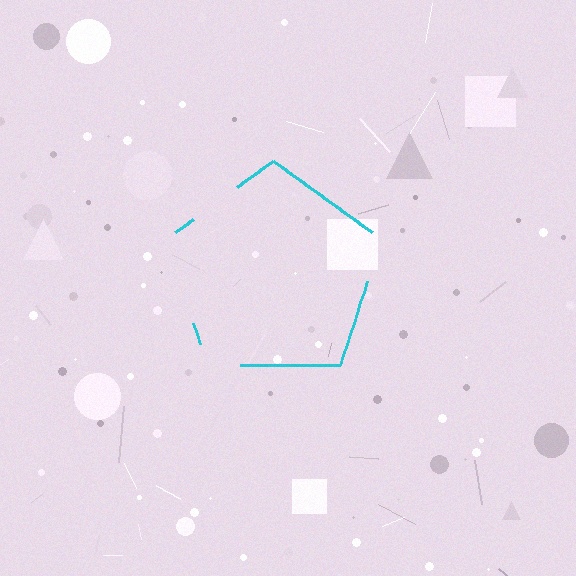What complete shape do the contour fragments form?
The contour fragments form a pentagon.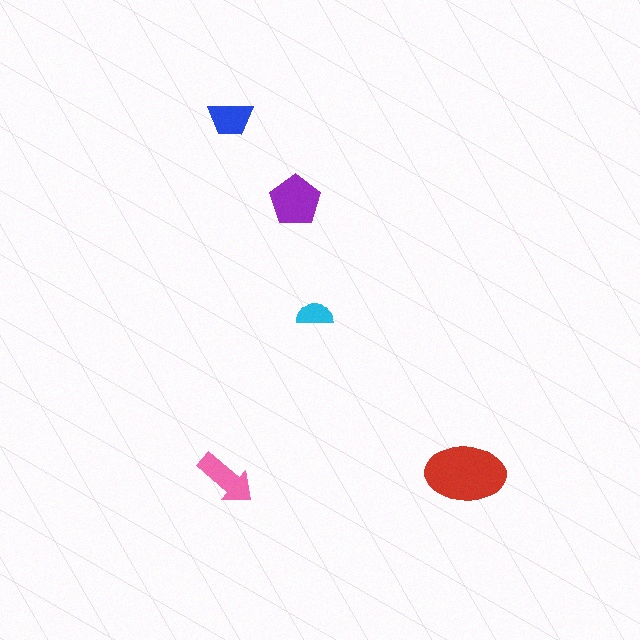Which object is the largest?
The red ellipse.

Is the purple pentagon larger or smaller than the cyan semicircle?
Larger.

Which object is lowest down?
The pink arrow is bottommost.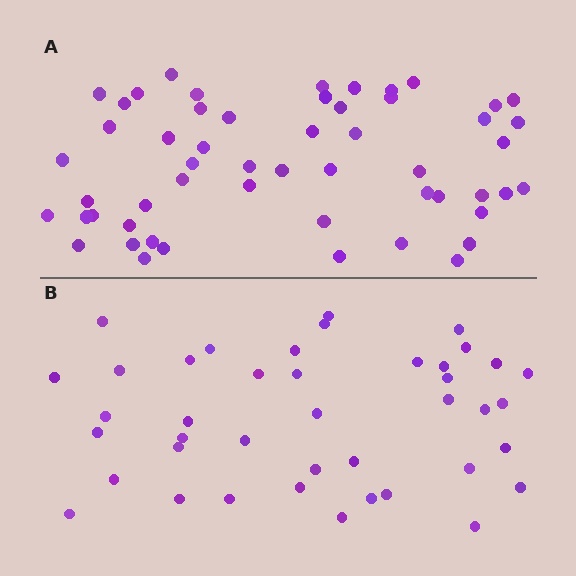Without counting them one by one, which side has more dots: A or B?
Region A (the top region) has more dots.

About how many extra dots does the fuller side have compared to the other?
Region A has approximately 15 more dots than region B.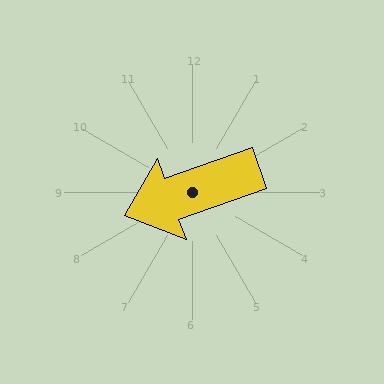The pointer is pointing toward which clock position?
Roughly 8 o'clock.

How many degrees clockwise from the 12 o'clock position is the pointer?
Approximately 251 degrees.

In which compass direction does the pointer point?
West.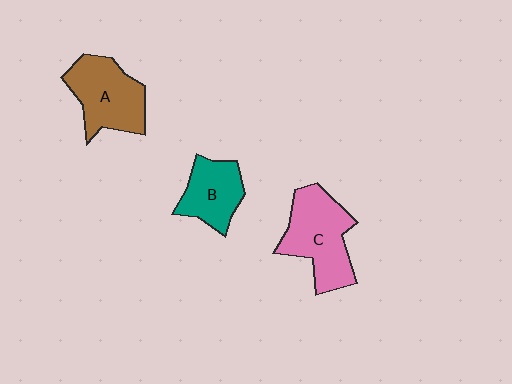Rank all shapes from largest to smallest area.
From largest to smallest: C (pink), A (brown), B (teal).